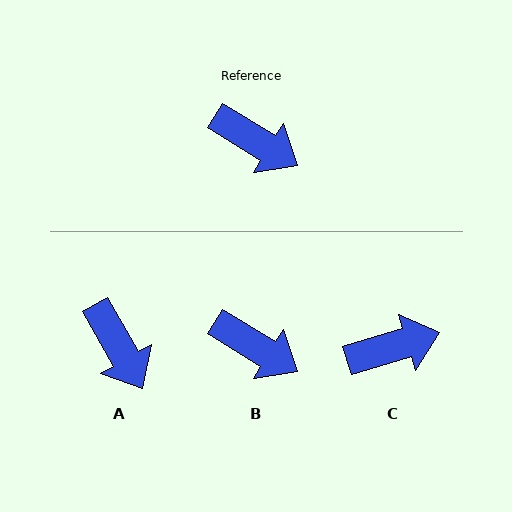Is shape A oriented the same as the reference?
No, it is off by about 29 degrees.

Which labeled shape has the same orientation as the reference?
B.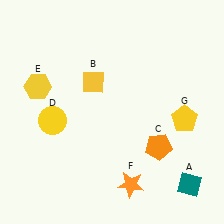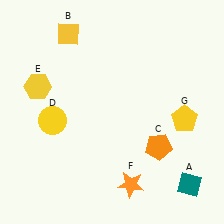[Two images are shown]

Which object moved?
The yellow diamond (B) moved up.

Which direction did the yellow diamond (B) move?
The yellow diamond (B) moved up.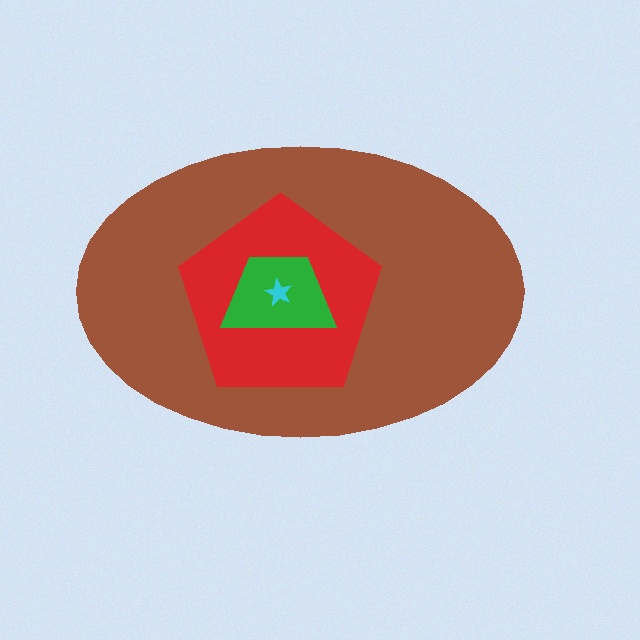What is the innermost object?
The cyan star.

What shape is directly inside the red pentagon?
The green trapezoid.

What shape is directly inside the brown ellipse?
The red pentagon.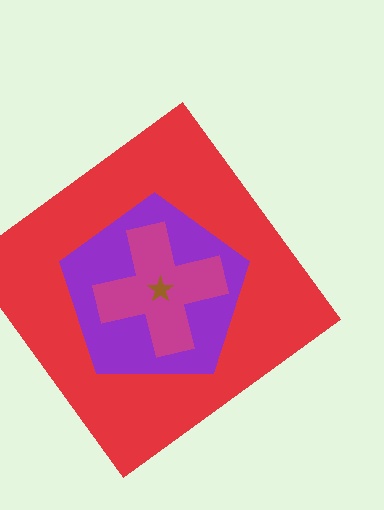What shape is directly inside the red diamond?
The purple pentagon.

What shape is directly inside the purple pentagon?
The magenta cross.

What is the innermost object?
The brown star.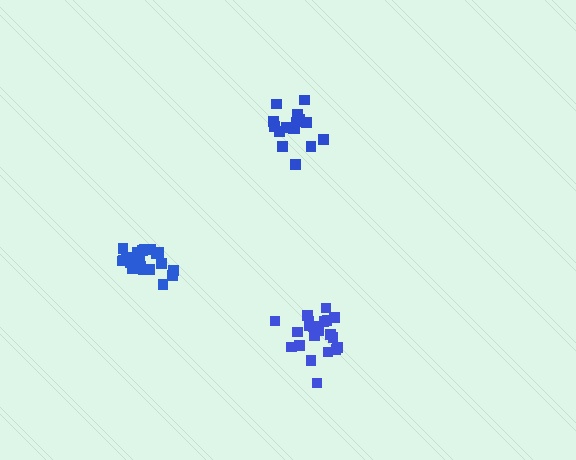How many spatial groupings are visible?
There are 3 spatial groupings.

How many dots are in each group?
Group 1: 16 dots, Group 2: 21 dots, Group 3: 20 dots (57 total).